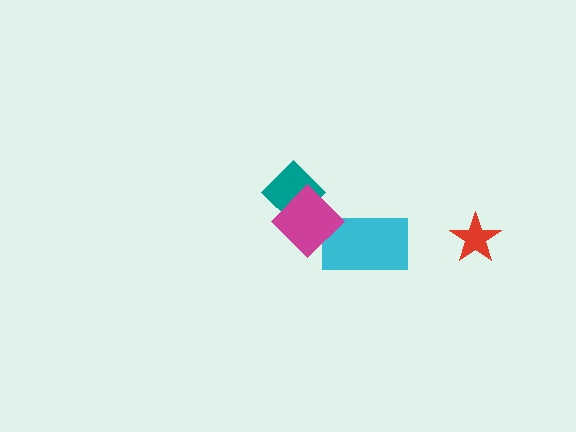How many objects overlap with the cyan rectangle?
1 object overlaps with the cyan rectangle.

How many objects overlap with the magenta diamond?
2 objects overlap with the magenta diamond.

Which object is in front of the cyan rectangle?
The magenta diamond is in front of the cyan rectangle.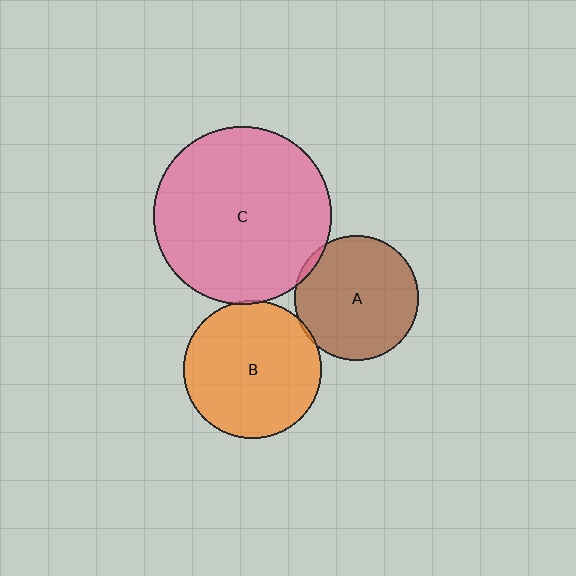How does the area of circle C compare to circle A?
Approximately 2.0 times.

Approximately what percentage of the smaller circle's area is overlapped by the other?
Approximately 5%.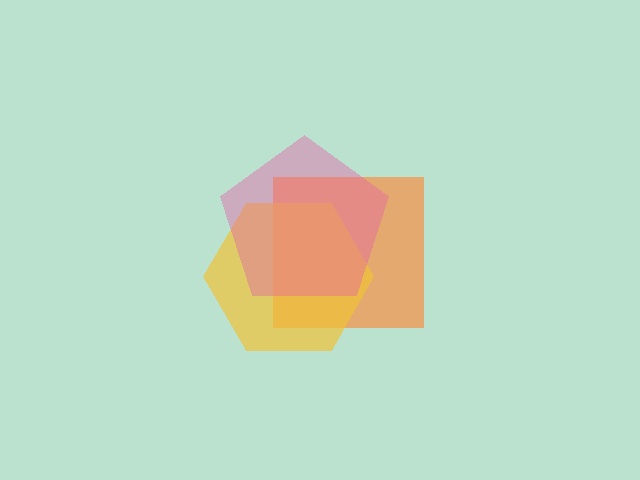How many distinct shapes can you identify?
There are 3 distinct shapes: an orange square, a yellow hexagon, a pink pentagon.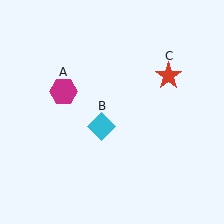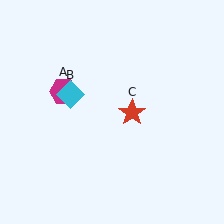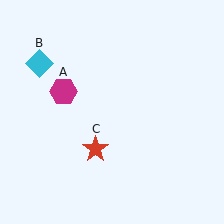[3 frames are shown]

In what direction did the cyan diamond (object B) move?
The cyan diamond (object B) moved up and to the left.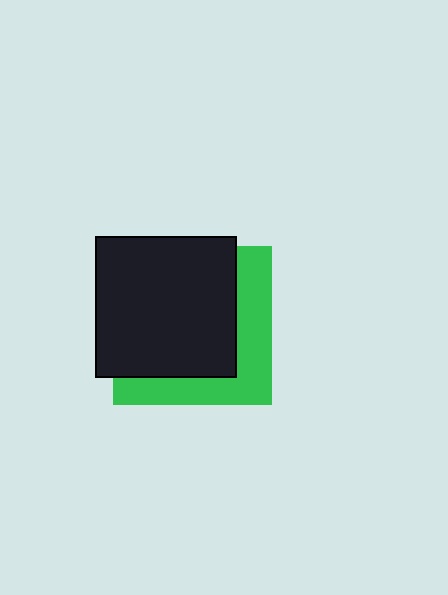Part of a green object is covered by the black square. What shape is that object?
It is a square.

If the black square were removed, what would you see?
You would see the complete green square.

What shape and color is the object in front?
The object in front is a black square.